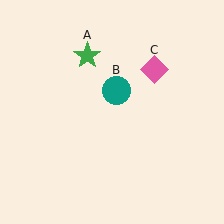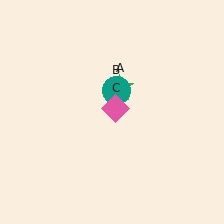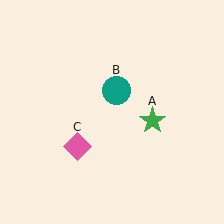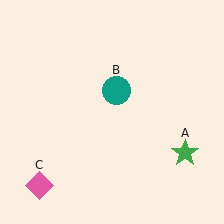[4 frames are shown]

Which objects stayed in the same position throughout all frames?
Teal circle (object B) remained stationary.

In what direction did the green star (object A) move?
The green star (object A) moved down and to the right.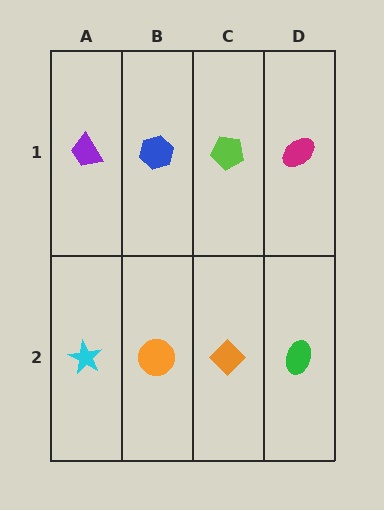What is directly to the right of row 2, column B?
An orange diamond.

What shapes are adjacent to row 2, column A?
A purple trapezoid (row 1, column A), an orange circle (row 2, column B).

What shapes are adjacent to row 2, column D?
A magenta ellipse (row 1, column D), an orange diamond (row 2, column C).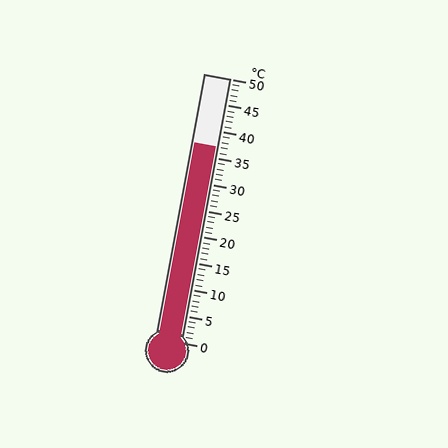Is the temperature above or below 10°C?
The temperature is above 10°C.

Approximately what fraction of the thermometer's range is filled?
The thermometer is filled to approximately 75% of its range.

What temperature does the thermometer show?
The thermometer shows approximately 37°C.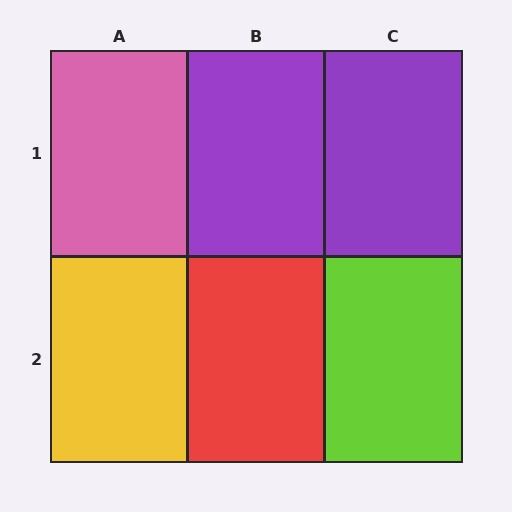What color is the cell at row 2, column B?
Red.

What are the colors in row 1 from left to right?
Pink, purple, purple.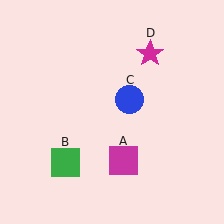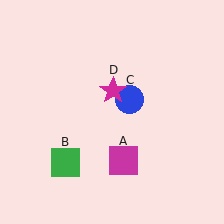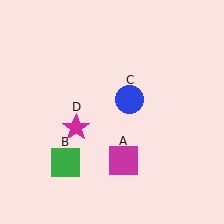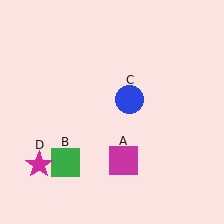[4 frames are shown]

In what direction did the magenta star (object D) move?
The magenta star (object D) moved down and to the left.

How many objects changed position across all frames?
1 object changed position: magenta star (object D).